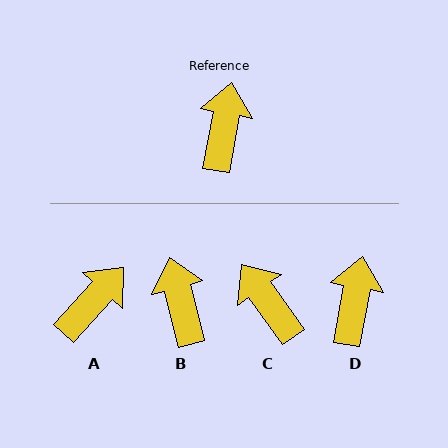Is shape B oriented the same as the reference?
No, it is off by about 25 degrees.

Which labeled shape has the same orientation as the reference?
D.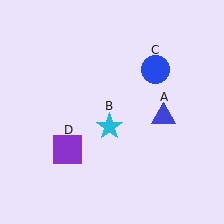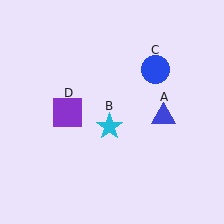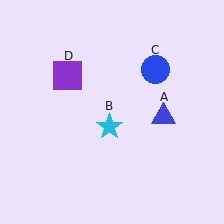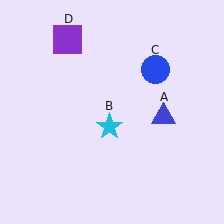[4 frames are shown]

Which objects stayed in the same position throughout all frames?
Blue triangle (object A) and cyan star (object B) and blue circle (object C) remained stationary.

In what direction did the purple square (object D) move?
The purple square (object D) moved up.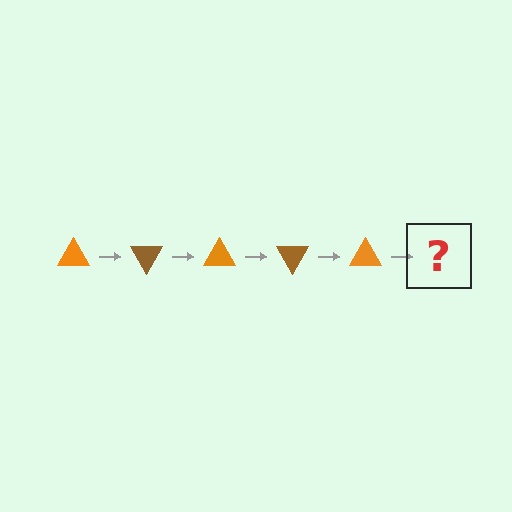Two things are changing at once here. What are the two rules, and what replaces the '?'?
The two rules are that it rotates 60 degrees each step and the color cycles through orange and brown. The '?' should be a brown triangle, rotated 300 degrees from the start.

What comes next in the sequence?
The next element should be a brown triangle, rotated 300 degrees from the start.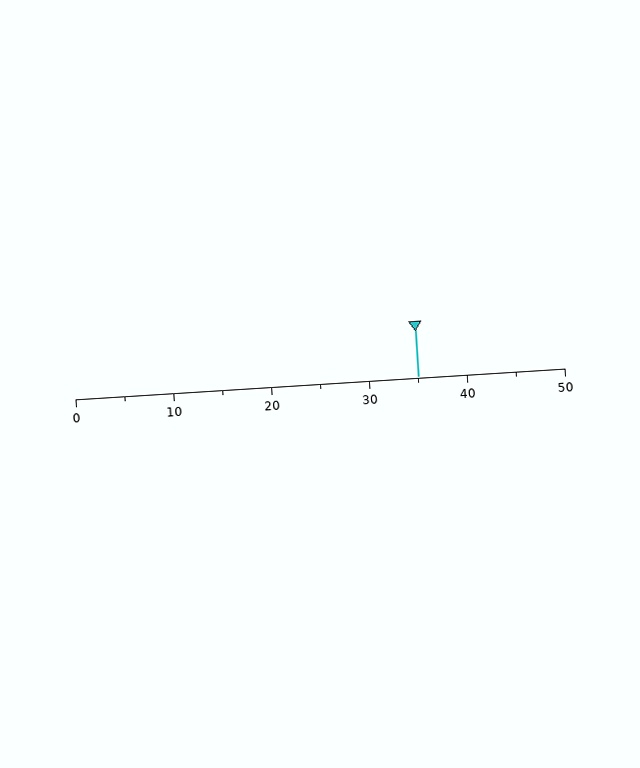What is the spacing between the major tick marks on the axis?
The major ticks are spaced 10 apart.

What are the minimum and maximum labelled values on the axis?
The axis runs from 0 to 50.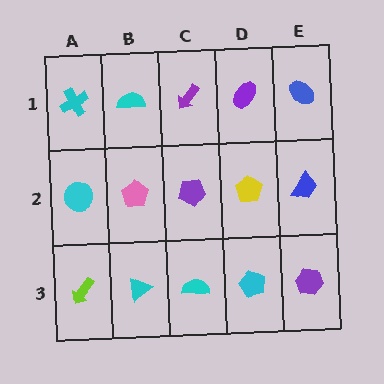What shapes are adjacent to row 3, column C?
A purple pentagon (row 2, column C), a cyan triangle (row 3, column B), a cyan pentagon (row 3, column D).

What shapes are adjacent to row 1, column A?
A cyan circle (row 2, column A), a cyan semicircle (row 1, column B).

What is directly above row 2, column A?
A cyan cross.